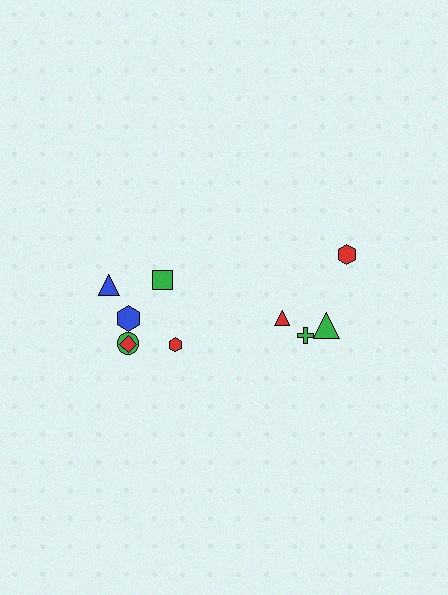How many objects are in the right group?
There are 4 objects.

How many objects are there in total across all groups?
There are 10 objects.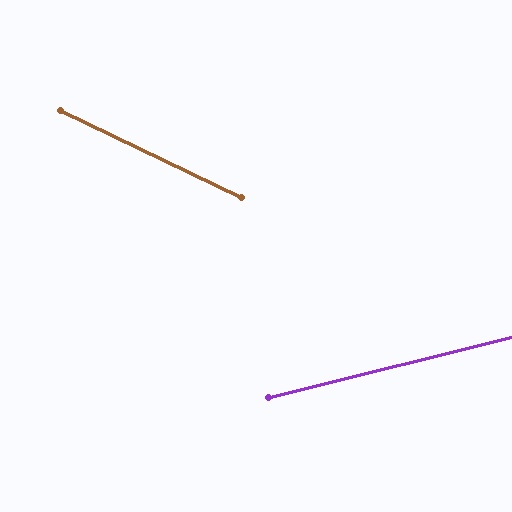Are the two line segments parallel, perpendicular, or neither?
Neither parallel nor perpendicular — they differ by about 40°.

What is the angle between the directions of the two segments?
Approximately 40 degrees.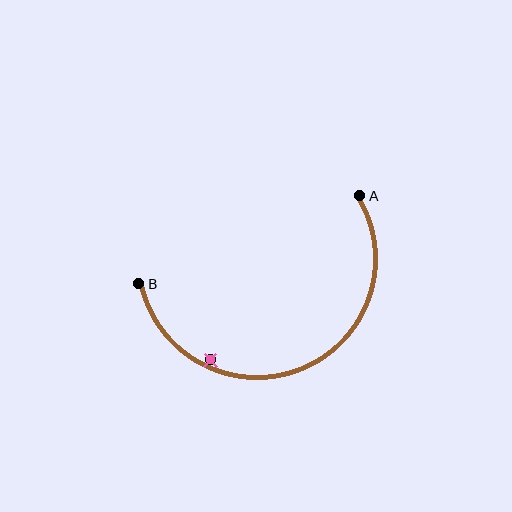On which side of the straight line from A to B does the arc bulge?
The arc bulges below the straight line connecting A and B.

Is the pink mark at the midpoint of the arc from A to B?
No — the pink mark does not lie on the arc at all. It sits slightly inside the curve.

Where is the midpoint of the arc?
The arc midpoint is the point on the curve farthest from the straight line joining A and B. It sits below that line.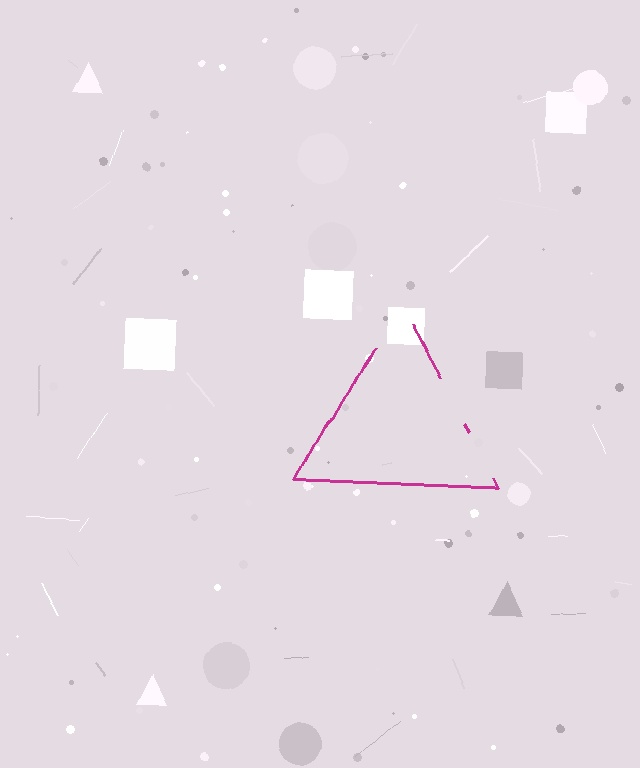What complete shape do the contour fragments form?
The contour fragments form a triangle.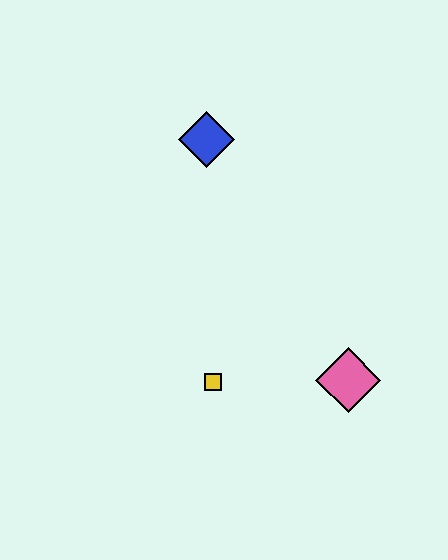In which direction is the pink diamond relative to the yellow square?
The pink diamond is to the right of the yellow square.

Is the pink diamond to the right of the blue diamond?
Yes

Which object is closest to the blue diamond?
The yellow square is closest to the blue diamond.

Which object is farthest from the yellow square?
The blue diamond is farthest from the yellow square.